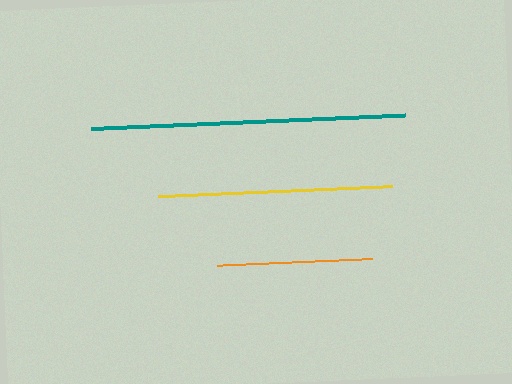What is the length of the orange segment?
The orange segment is approximately 155 pixels long.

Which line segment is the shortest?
The orange line is the shortest at approximately 155 pixels.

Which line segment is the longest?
The teal line is the longest at approximately 314 pixels.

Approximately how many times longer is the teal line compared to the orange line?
The teal line is approximately 2.0 times the length of the orange line.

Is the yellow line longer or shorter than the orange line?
The yellow line is longer than the orange line.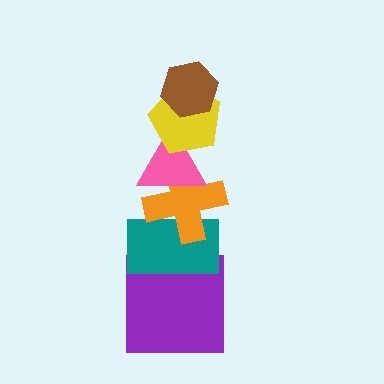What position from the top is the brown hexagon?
The brown hexagon is 1st from the top.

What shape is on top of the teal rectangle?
The orange cross is on top of the teal rectangle.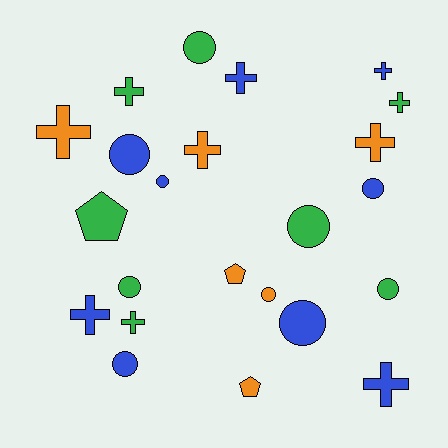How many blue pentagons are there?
There are no blue pentagons.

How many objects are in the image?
There are 23 objects.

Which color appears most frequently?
Blue, with 9 objects.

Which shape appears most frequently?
Circle, with 10 objects.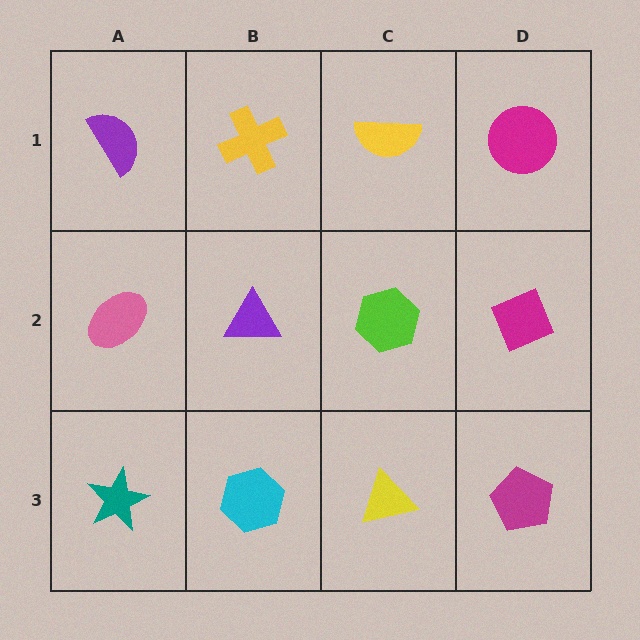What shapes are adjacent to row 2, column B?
A yellow cross (row 1, column B), a cyan hexagon (row 3, column B), a pink ellipse (row 2, column A), a lime hexagon (row 2, column C).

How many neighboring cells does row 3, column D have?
2.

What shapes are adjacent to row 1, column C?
A lime hexagon (row 2, column C), a yellow cross (row 1, column B), a magenta circle (row 1, column D).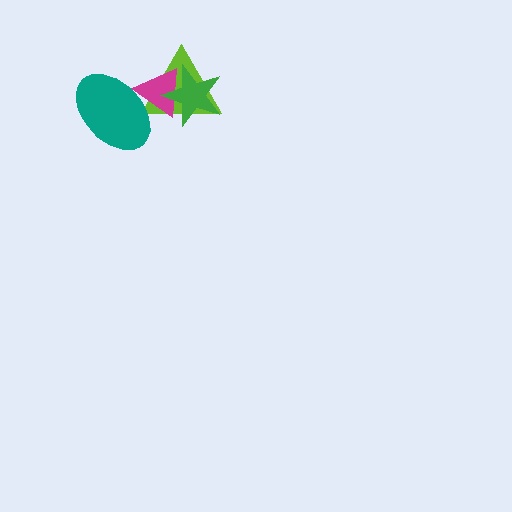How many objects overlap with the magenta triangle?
3 objects overlap with the magenta triangle.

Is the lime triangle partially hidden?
Yes, it is partially covered by another shape.